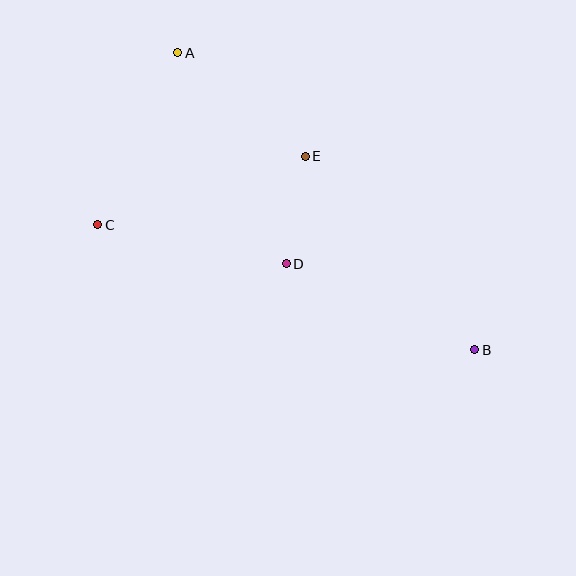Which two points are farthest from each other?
Points A and B are farthest from each other.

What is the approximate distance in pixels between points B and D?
The distance between B and D is approximately 207 pixels.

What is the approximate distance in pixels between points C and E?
The distance between C and E is approximately 218 pixels.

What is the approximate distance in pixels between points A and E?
The distance between A and E is approximately 164 pixels.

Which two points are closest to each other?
Points D and E are closest to each other.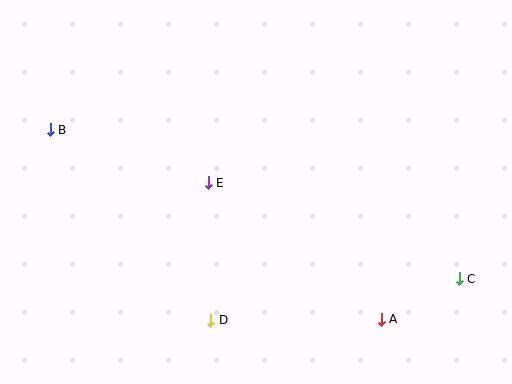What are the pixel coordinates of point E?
Point E is at (208, 183).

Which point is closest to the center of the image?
Point E at (208, 183) is closest to the center.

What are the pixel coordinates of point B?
Point B is at (50, 130).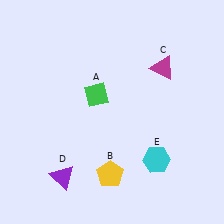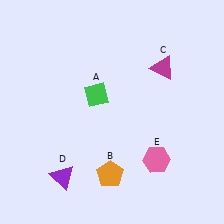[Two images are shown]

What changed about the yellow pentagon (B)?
In Image 1, B is yellow. In Image 2, it changed to orange.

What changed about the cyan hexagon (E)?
In Image 1, E is cyan. In Image 2, it changed to pink.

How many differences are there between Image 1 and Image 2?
There are 2 differences between the two images.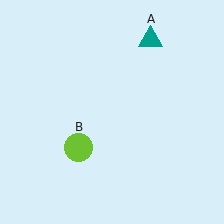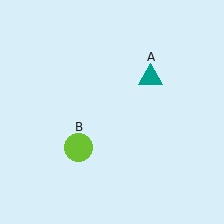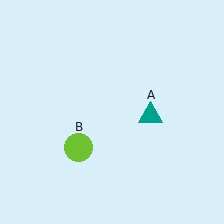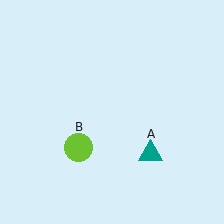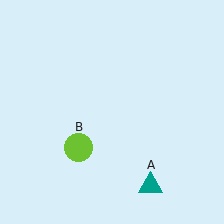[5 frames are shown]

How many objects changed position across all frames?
1 object changed position: teal triangle (object A).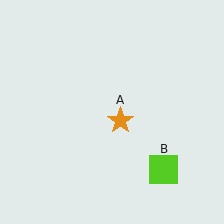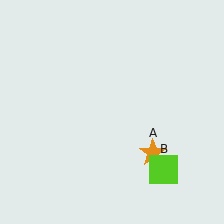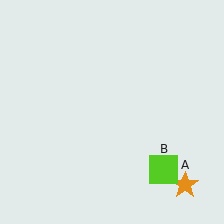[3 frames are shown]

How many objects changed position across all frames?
1 object changed position: orange star (object A).